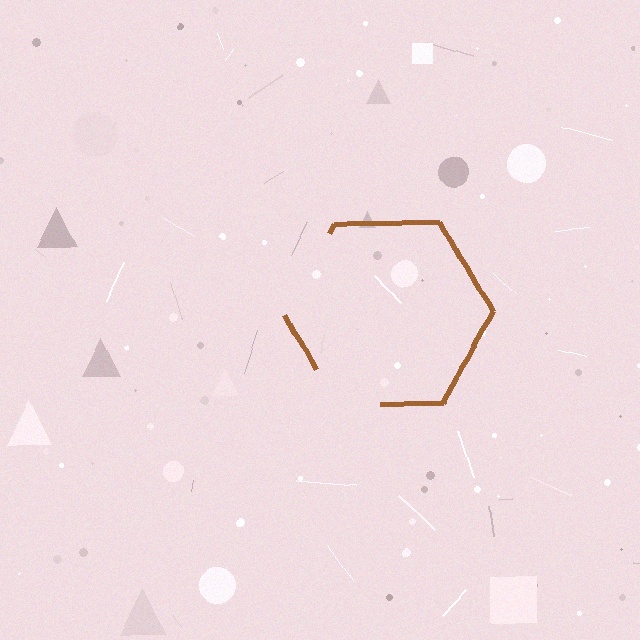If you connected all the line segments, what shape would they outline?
They would outline a hexagon.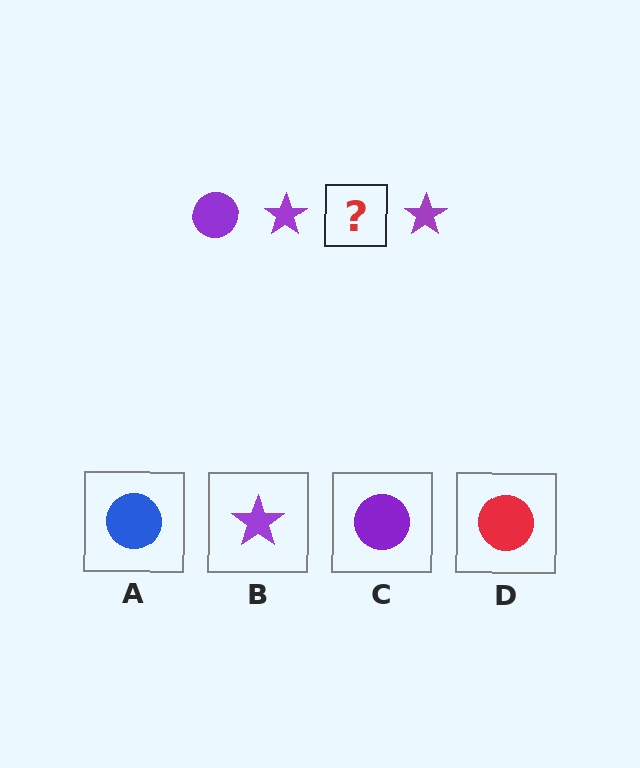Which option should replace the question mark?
Option C.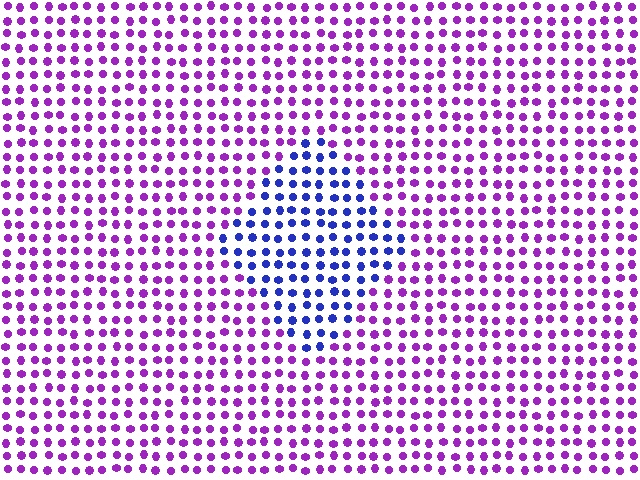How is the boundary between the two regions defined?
The boundary is defined purely by a slight shift in hue (about 53 degrees). Spacing, size, and orientation are identical on both sides.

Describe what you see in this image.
The image is filled with small purple elements in a uniform arrangement. A diamond-shaped region is visible where the elements are tinted to a slightly different hue, forming a subtle color boundary.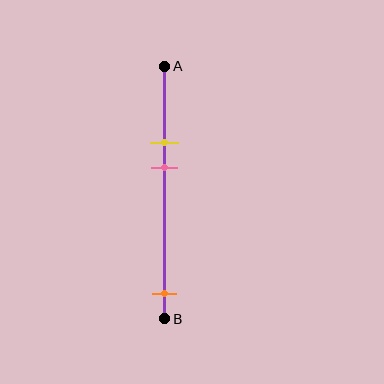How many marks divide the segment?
There are 3 marks dividing the segment.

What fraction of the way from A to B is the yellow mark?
The yellow mark is approximately 30% (0.3) of the way from A to B.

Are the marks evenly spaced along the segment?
No, the marks are not evenly spaced.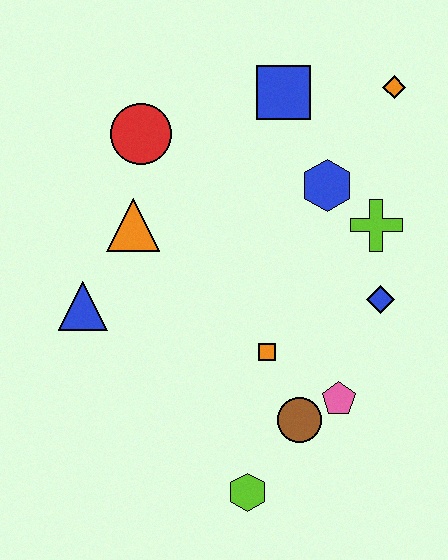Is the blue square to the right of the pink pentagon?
No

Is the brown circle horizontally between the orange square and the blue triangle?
No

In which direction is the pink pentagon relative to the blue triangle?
The pink pentagon is to the right of the blue triangle.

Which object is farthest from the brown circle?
The orange diamond is farthest from the brown circle.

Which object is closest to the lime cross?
The blue hexagon is closest to the lime cross.